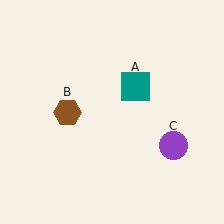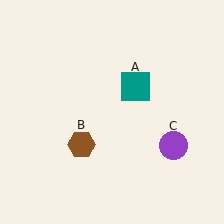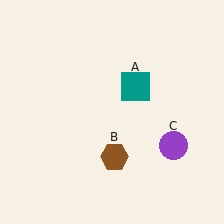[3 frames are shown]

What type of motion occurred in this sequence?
The brown hexagon (object B) rotated counterclockwise around the center of the scene.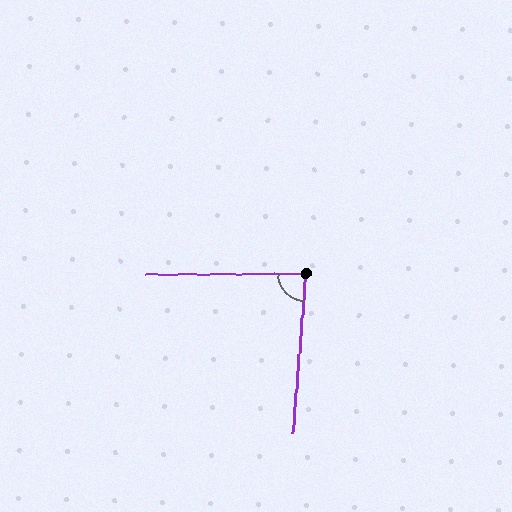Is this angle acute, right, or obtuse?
It is acute.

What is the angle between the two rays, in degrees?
Approximately 85 degrees.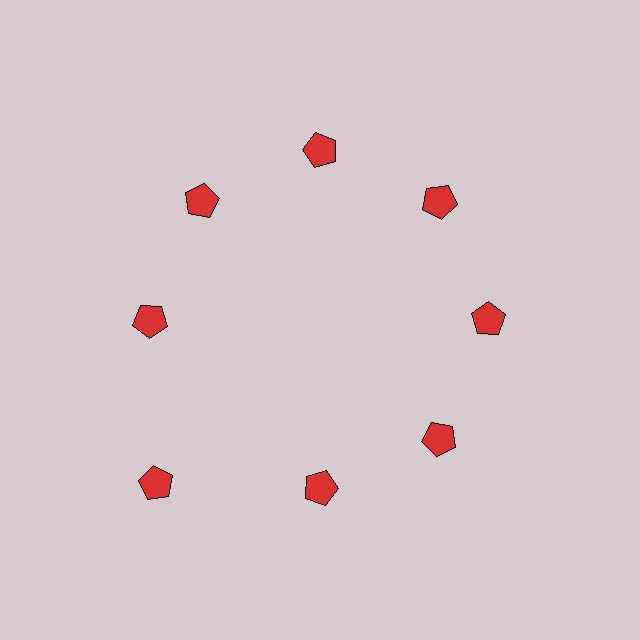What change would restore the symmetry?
The symmetry would be restored by moving it inward, back onto the ring so that all 8 pentagons sit at equal angles and equal distance from the center.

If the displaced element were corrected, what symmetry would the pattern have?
It would have 8-fold rotational symmetry — the pattern would map onto itself every 45 degrees.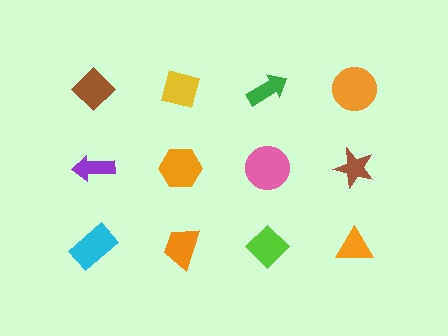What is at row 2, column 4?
A brown star.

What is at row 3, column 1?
A cyan rectangle.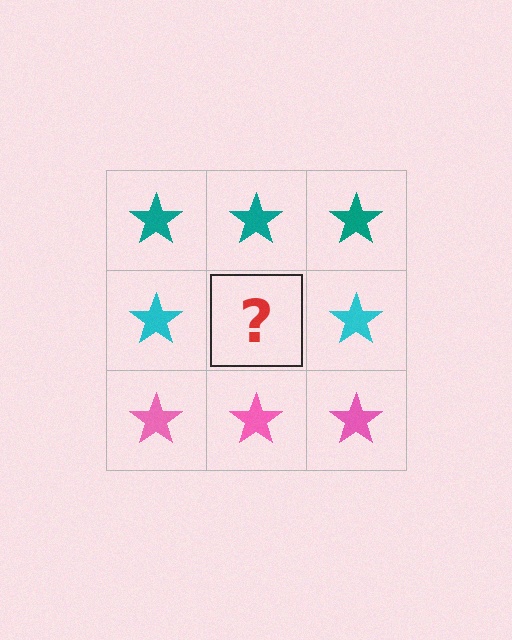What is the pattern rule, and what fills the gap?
The rule is that each row has a consistent color. The gap should be filled with a cyan star.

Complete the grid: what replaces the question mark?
The question mark should be replaced with a cyan star.